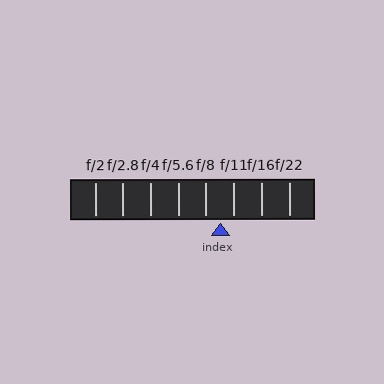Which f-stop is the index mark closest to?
The index mark is closest to f/11.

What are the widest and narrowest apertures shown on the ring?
The widest aperture shown is f/2 and the narrowest is f/22.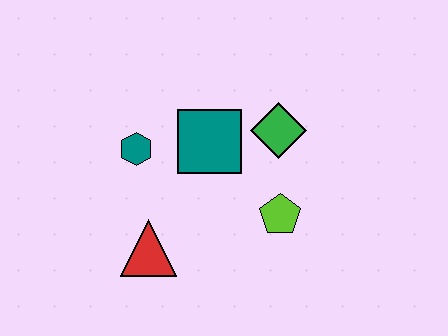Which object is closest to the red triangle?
The teal hexagon is closest to the red triangle.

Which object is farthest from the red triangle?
The green diamond is farthest from the red triangle.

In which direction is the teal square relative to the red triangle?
The teal square is above the red triangle.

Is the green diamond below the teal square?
No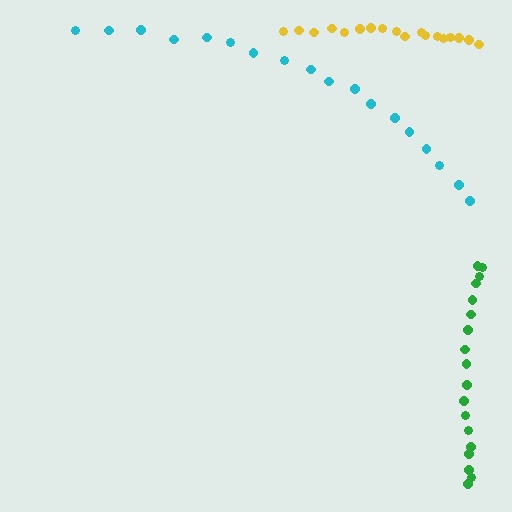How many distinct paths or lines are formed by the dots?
There are 3 distinct paths.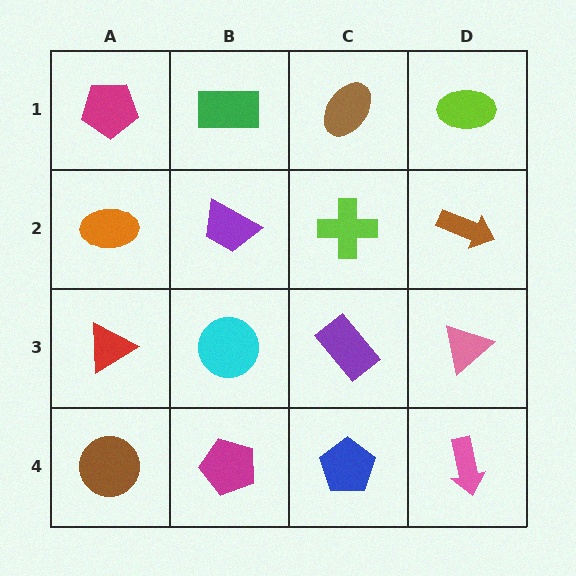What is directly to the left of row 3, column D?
A purple rectangle.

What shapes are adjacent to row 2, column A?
A magenta pentagon (row 1, column A), a red triangle (row 3, column A), a purple trapezoid (row 2, column B).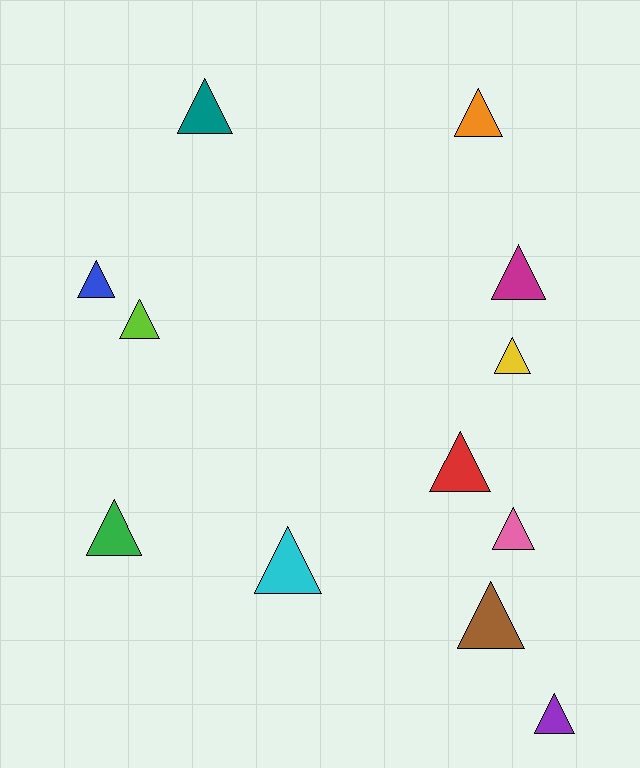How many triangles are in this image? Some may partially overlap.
There are 12 triangles.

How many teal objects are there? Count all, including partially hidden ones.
There is 1 teal object.